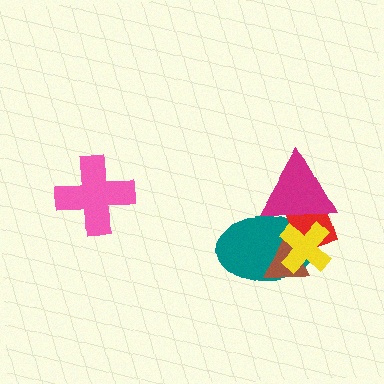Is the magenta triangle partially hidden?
Yes, it is partially covered by another shape.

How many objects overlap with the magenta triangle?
3 objects overlap with the magenta triangle.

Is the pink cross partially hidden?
No, no other shape covers it.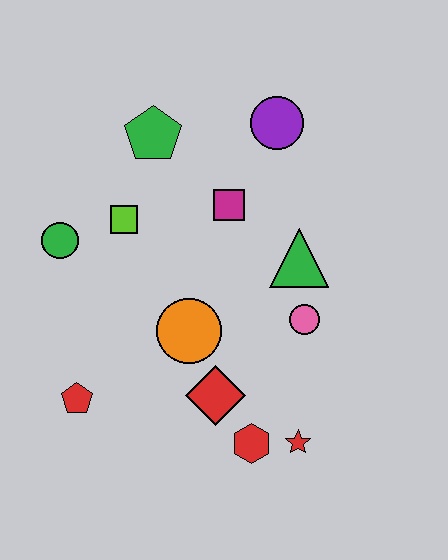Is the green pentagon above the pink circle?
Yes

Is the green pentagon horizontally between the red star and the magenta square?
No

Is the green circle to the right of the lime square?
No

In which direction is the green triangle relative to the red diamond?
The green triangle is above the red diamond.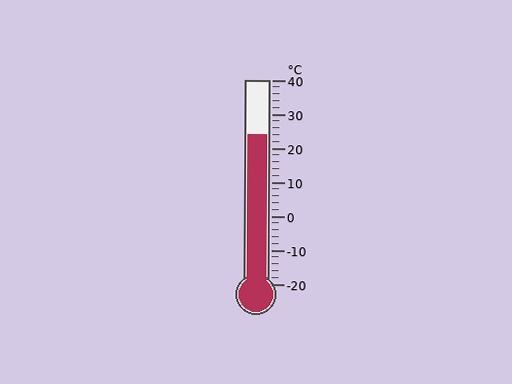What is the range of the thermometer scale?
The thermometer scale ranges from -20°C to 40°C.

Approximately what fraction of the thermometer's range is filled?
The thermometer is filled to approximately 75% of its range.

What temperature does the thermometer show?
The thermometer shows approximately 24°C.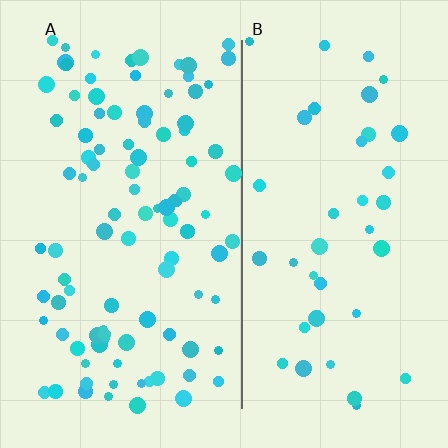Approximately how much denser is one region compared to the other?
Approximately 2.5× — region A over region B.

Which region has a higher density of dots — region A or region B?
A (the left).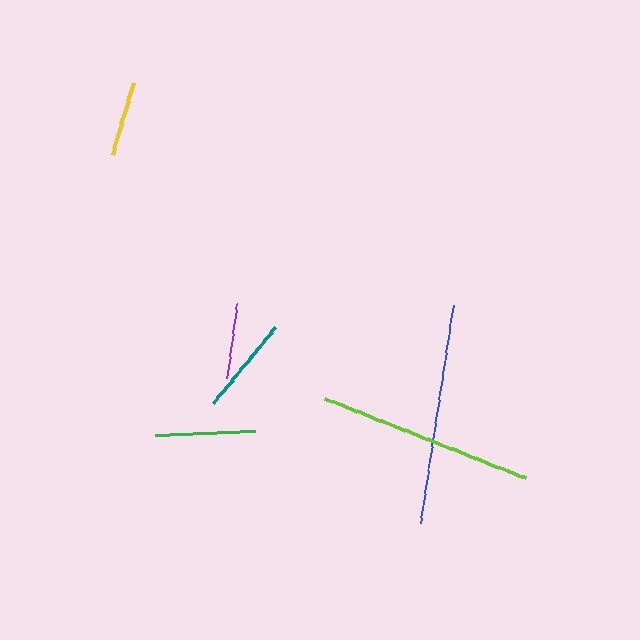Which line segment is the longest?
The blue line is the longest at approximately 219 pixels.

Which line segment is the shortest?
The yellow line is the shortest at approximately 75 pixels.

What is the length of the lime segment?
The lime segment is approximately 216 pixels long.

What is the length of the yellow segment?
The yellow segment is approximately 75 pixels long.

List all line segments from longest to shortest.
From longest to shortest: blue, lime, green, teal, purple, yellow.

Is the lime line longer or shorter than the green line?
The lime line is longer than the green line.